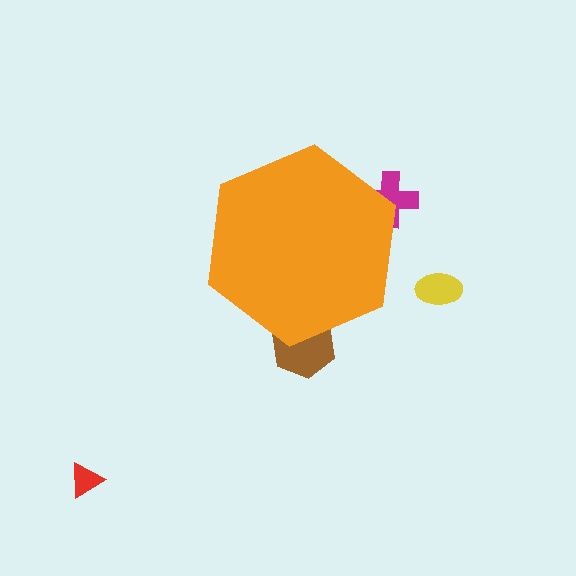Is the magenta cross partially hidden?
Yes, the magenta cross is partially hidden behind the orange hexagon.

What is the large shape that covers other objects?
An orange hexagon.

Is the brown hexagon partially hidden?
Yes, the brown hexagon is partially hidden behind the orange hexagon.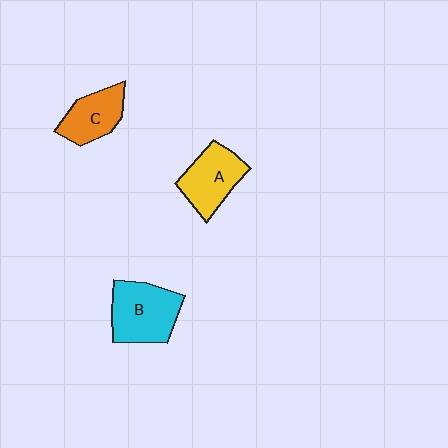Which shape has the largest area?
Shape B (cyan).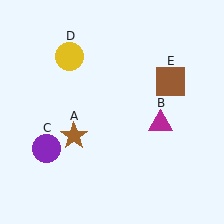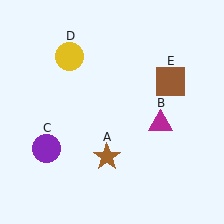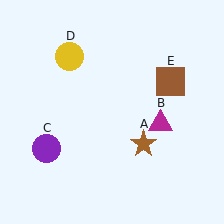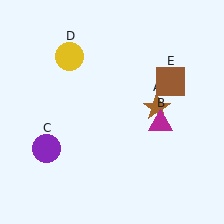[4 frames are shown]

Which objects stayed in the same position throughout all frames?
Magenta triangle (object B) and purple circle (object C) and yellow circle (object D) and brown square (object E) remained stationary.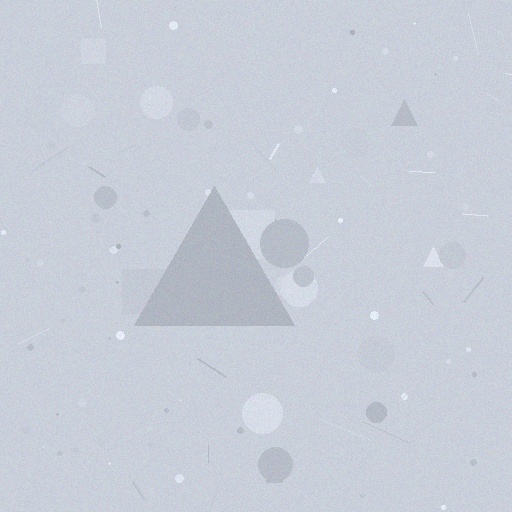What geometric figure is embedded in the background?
A triangle is embedded in the background.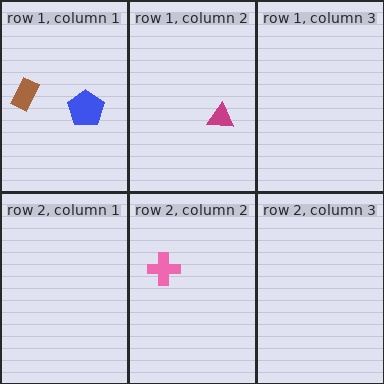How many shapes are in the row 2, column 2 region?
1.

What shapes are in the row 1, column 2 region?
The magenta triangle.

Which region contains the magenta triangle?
The row 1, column 2 region.